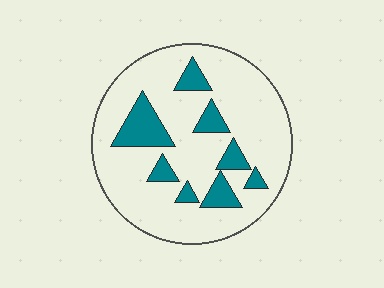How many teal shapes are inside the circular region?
8.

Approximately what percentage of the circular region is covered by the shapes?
Approximately 20%.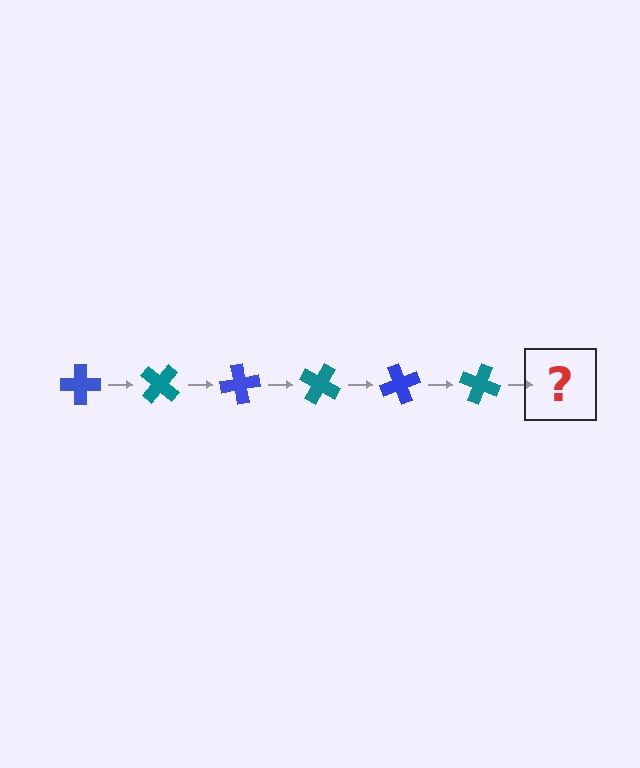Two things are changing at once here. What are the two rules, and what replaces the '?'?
The two rules are that it rotates 40 degrees each step and the color cycles through blue and teal. The '?' should be a blue cross, rotated 240 degrees from the start.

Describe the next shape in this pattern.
It should be a blue cross, rotated 240 degrees from the start.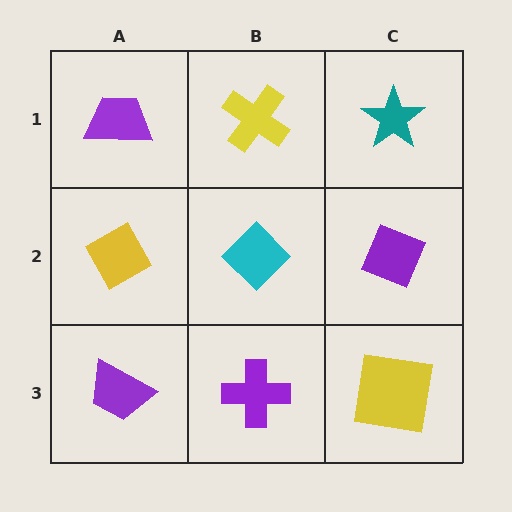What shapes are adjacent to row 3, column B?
A cyan diamond (row 2, column B), a purple trapezoid (row 3, column A), a yellow square (row 3, column C).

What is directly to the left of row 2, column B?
A yellow diamond.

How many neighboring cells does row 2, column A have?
3.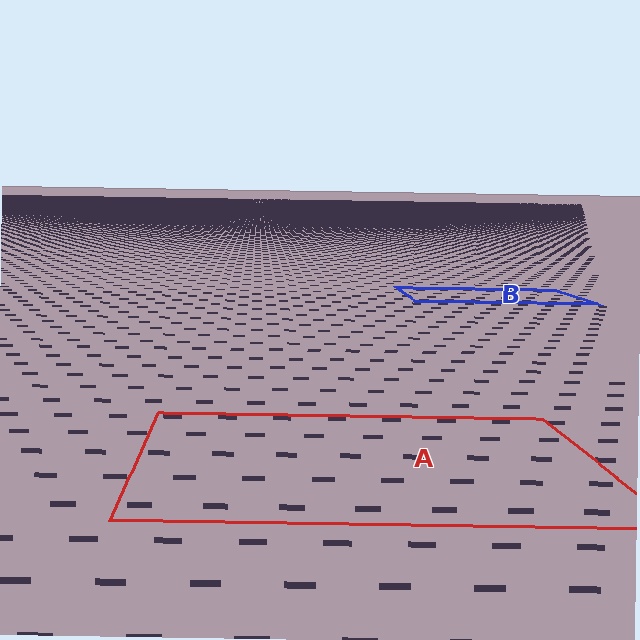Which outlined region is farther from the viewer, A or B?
Region B is farther from the viewer — the texture elements inside it appear smaller and more densely packed.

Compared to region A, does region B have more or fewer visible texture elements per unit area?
Region B has more texture elements per unit area — they are packed more densely because it is farther away.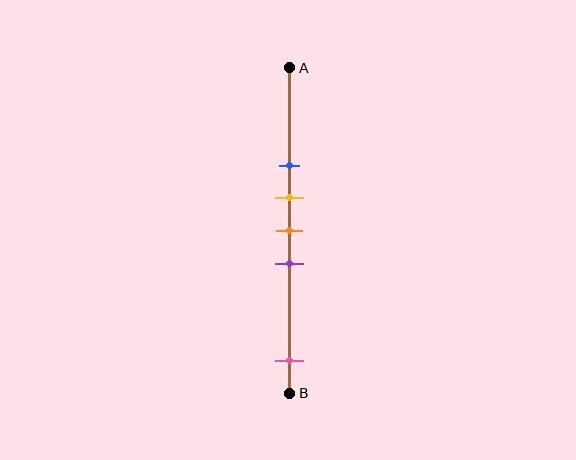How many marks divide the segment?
There are 5 marks dividing the segment.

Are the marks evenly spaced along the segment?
No, the marks are not evenly spaced.